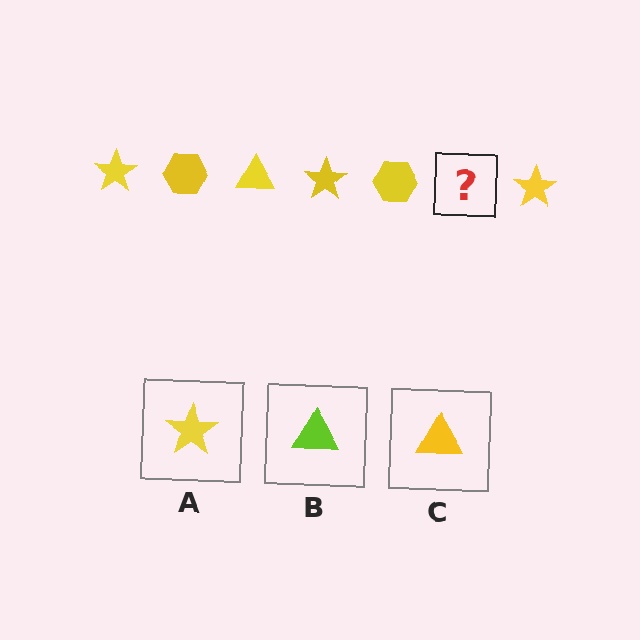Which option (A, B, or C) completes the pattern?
C.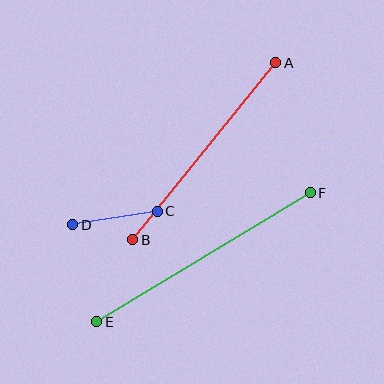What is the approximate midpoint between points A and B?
The midpoint is at approximately (204, 151) pixels.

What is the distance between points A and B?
The distance is approximately 228 pixels.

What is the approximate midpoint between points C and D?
The midpoint is at approximately (115, 218) pixels.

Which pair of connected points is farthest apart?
Points E and F are farthest apart.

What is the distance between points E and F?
The distance is approximately 250 pixels.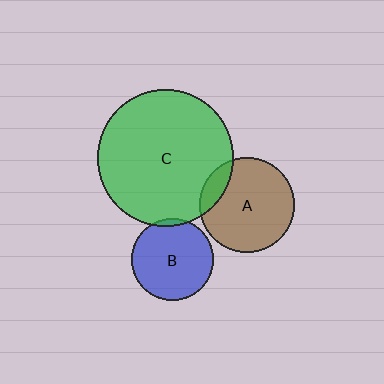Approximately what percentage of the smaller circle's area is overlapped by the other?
Approximately 15%.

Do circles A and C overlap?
Yes.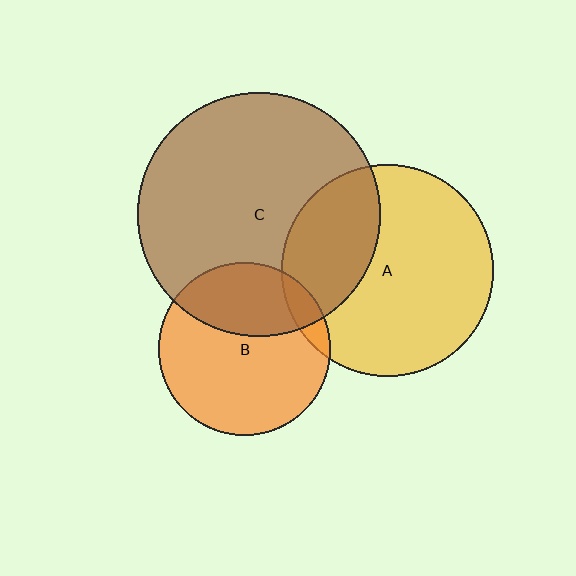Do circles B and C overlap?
Yes.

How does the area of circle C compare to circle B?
Approximately 2.0 times.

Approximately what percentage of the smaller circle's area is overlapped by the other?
Approximately 35%.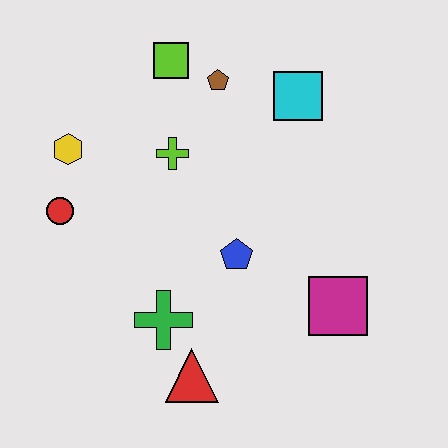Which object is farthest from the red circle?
The magenta square is farthest from the red circle.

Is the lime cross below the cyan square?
Yes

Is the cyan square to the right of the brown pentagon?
Yes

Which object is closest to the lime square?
The brown pentagon is closest to the lime square.